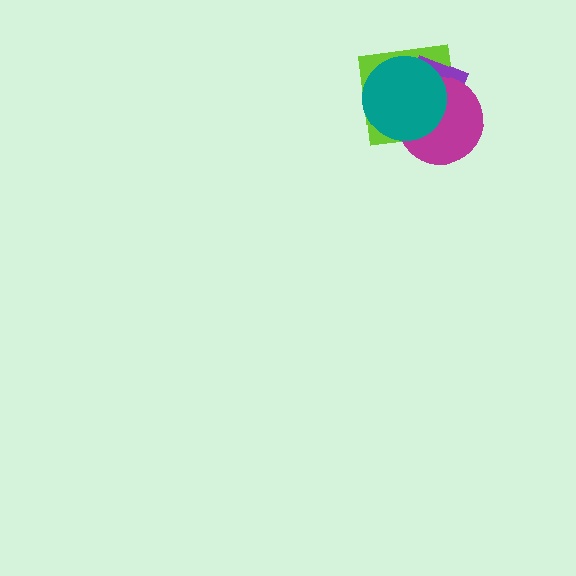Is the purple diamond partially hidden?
Yes, it is partially covered by another shape.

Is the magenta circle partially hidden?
Yes, it is partially covered by another shape.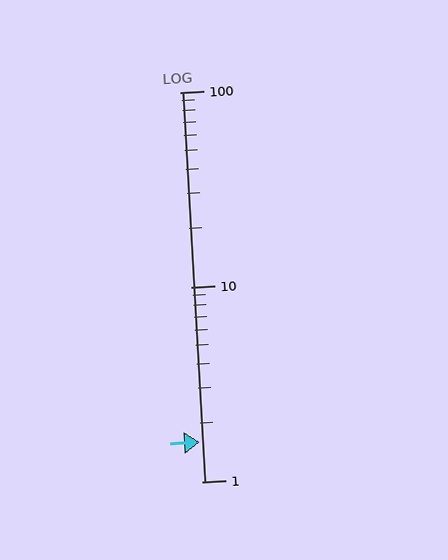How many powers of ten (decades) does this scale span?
The scale spans 2 decades, from 1 to 100.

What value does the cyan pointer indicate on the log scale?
The pointer indicates approximately 1.6.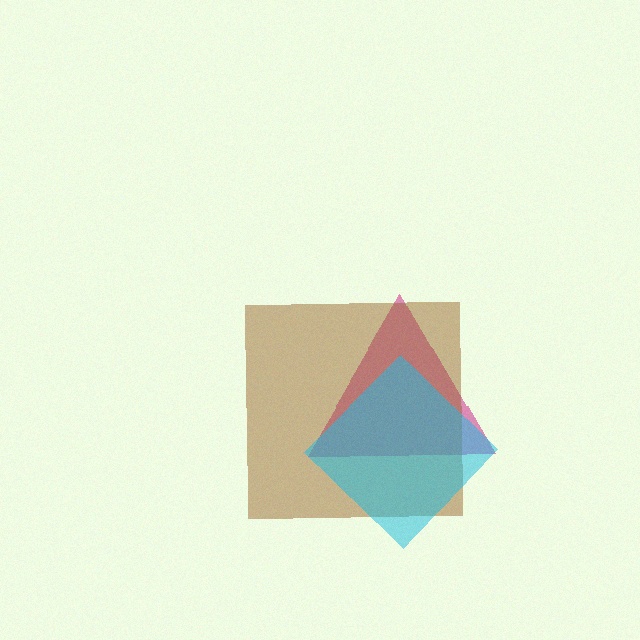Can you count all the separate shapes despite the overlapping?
Yes, there are 3 separate shapes.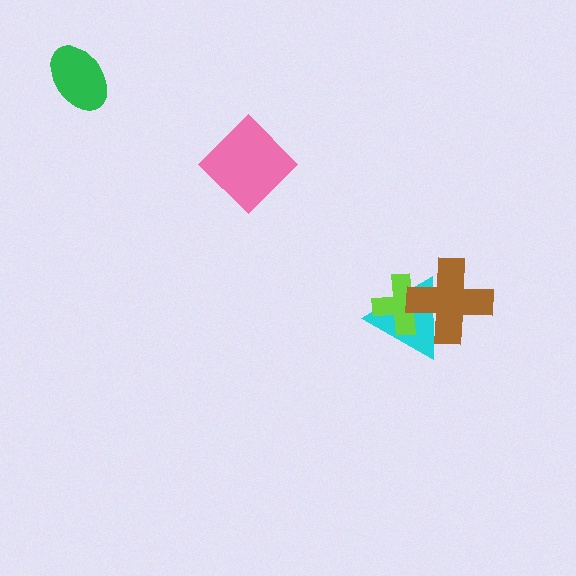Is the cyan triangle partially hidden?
Yes, it is partially covered by another shape.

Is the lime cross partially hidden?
Yes, it is partially covered by another shape.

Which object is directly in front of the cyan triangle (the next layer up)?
The lime cross is directly in front of the cyan triangle.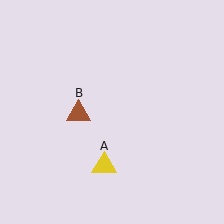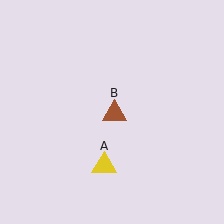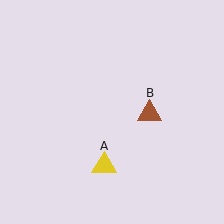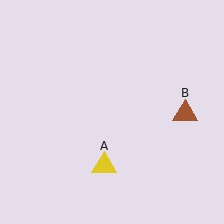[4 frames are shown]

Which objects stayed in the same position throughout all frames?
Yellow triangle (object A) remained stationary.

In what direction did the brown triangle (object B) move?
The brown triangle (object B) moved right.